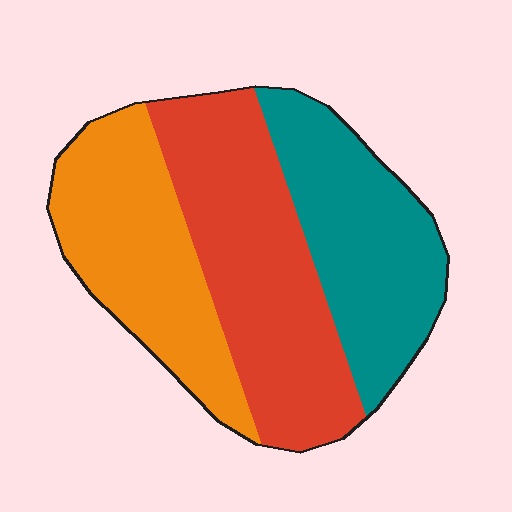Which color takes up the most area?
Red, at roughly 40%.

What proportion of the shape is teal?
Teal takes up about one third (1/3) of the shape.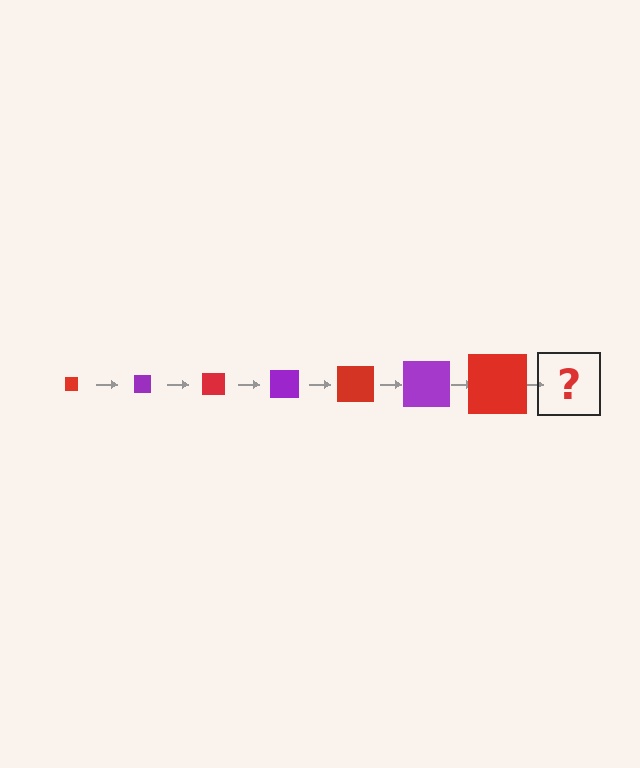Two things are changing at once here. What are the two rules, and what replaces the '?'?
The two rules are that the square grows larger each step and the color cycles through red and purple. The '?' should be a purple square, larger than the previous one.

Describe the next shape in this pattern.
It should be a purple square, larger than the previous one.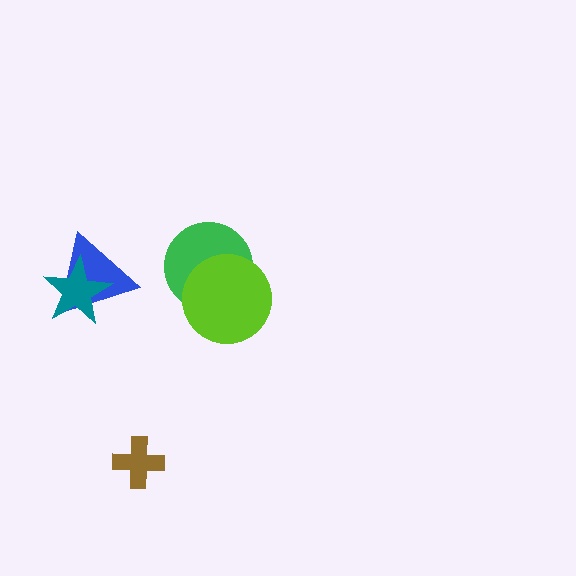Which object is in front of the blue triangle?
The teal star is in front of the blue triangle.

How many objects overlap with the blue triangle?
1 object overlaps with the blue triangle.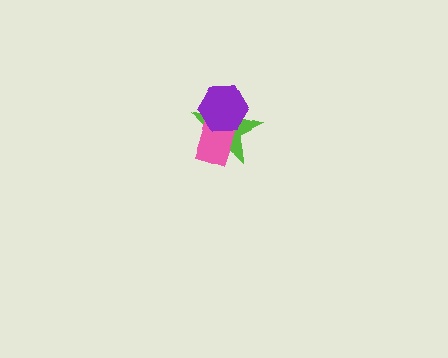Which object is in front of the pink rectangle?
The purple hexagon is in front of the pink rectangle.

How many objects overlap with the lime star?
2 objects overlap with the lime star.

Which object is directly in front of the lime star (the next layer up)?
The pink rectangle is directly in front of the lime star.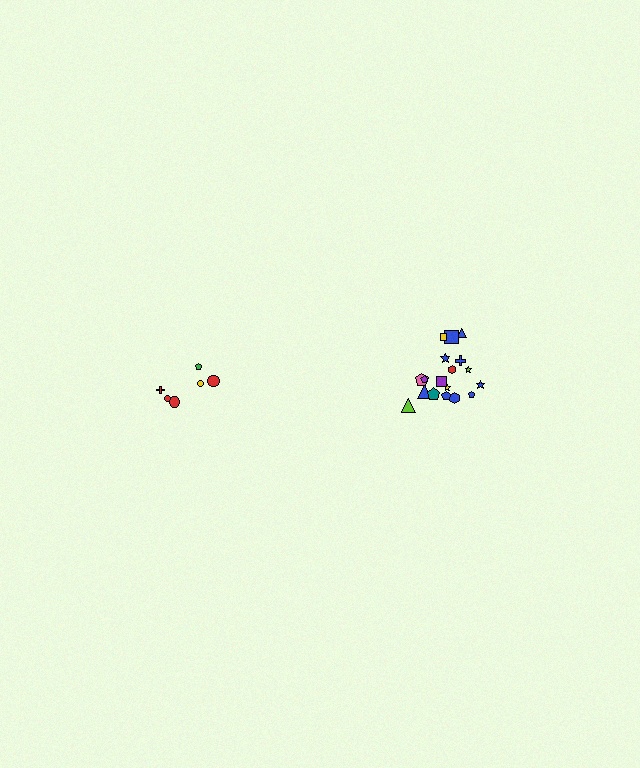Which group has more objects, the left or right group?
The right group.